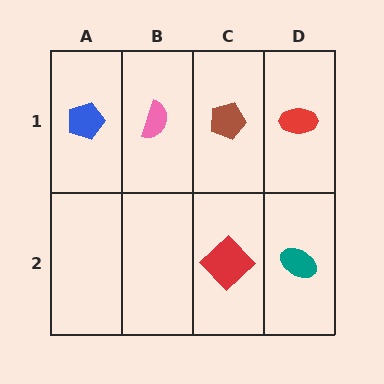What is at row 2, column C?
A red diamond.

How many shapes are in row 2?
2 shapes.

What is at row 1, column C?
A brown pentagon.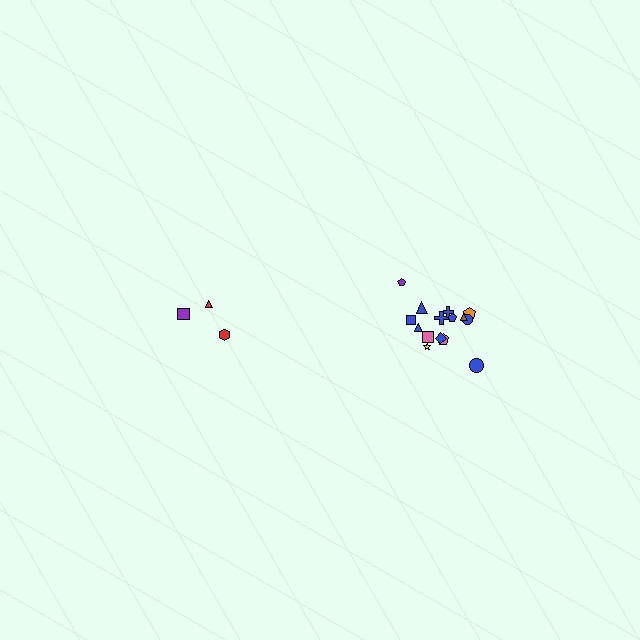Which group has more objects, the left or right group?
The right group.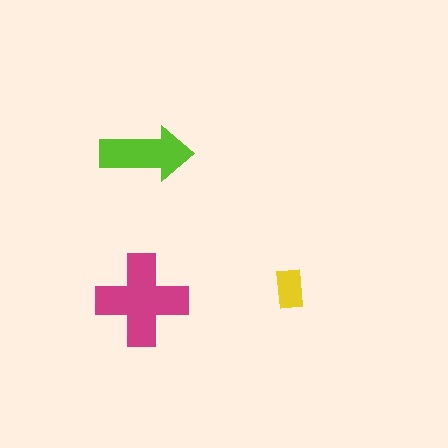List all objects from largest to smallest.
The magenta cross, the lime arrow, the yellow rectangle.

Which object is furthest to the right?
The yellow rectangle is rightmost.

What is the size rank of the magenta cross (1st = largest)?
1st.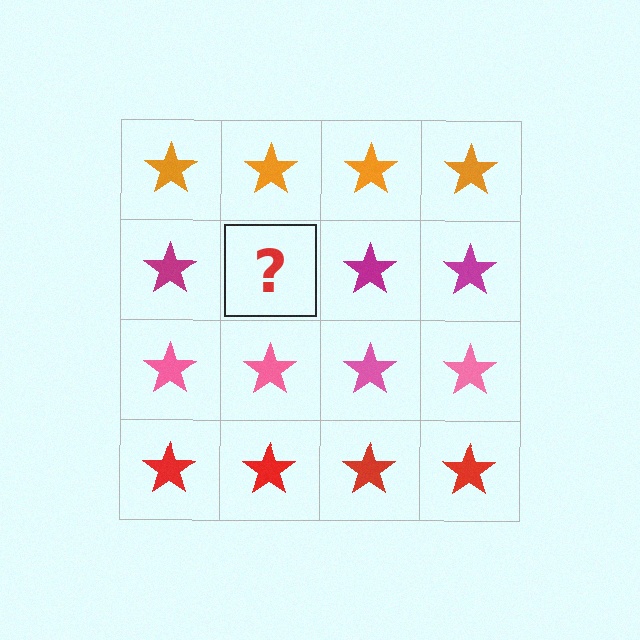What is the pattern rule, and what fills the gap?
The rule is that each row has a consistent color. The gap should be filled with a magenta star.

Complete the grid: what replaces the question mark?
The question mark should be replaced with a magenta star.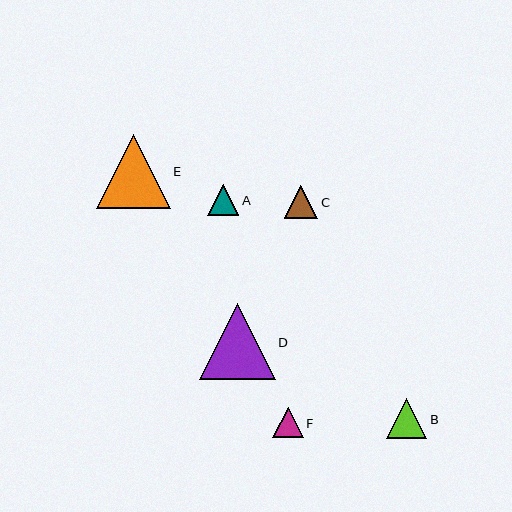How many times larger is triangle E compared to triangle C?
Triangle E is approximately 2.2 times the size of triangle C.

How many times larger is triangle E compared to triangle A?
Triangle E is approximately 2.4 times the size of triangle A.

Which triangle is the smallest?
Triangle F is the smallest with a size of approximately 30 pixels.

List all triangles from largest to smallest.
From largest to smallest: D, E, B, C, A, F.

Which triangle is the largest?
Triangle D is the largest with a size of approximately 76 pixels.